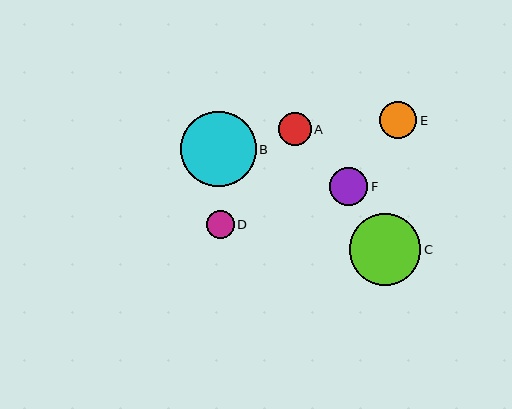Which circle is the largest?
Circle B is the largest with a size of approximately 76 pixels.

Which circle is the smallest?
Circle D is the smallest with a size of approximately 28 pixels.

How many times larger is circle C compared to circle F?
Circle C is approximately 1.9 times the size of circle F.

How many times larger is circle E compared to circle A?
Circle E is approximately 1.1 times the size of circle A.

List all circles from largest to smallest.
From largest to smallest: B, C, F, E, A, D.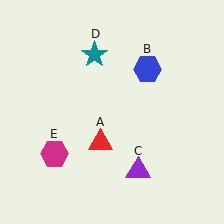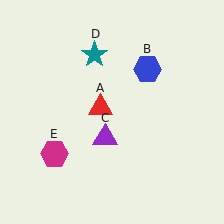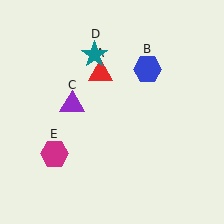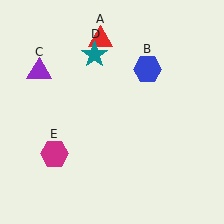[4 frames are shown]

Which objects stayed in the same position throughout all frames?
Blue hexagon (object B) and teal star (object D) and magenta hexagon (object E) remained stationary.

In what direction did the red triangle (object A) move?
The red triangle (object A) moved up.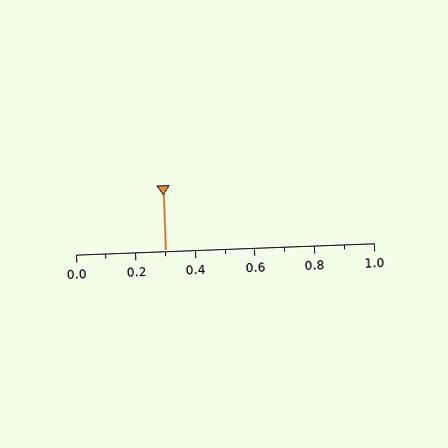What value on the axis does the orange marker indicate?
The marker indicates approximately 0.3.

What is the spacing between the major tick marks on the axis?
The major ticks are spaced 0.2 apart.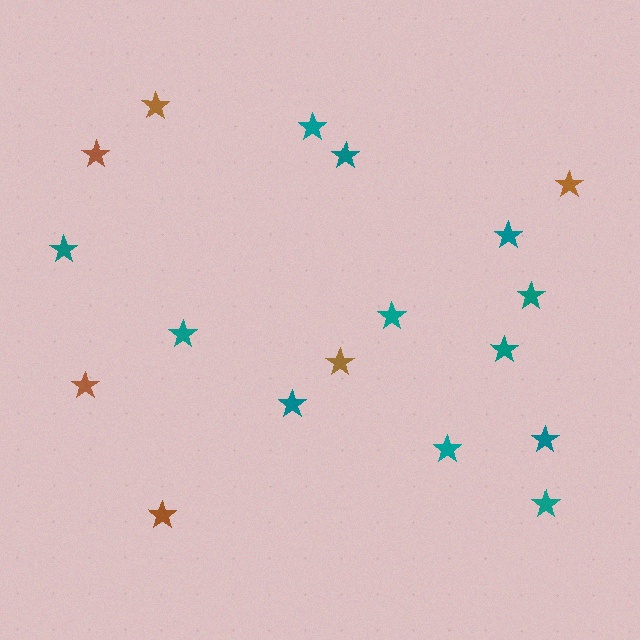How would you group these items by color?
There are 2 groups: one group of teal stars (12) and one group of brown stars (6).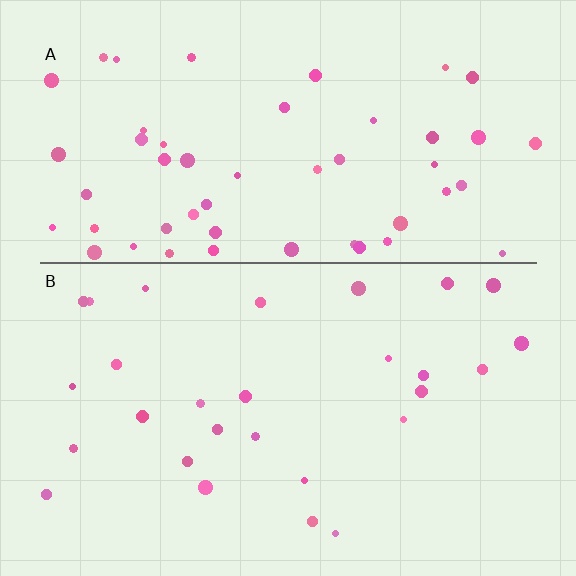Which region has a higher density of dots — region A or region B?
A (the top).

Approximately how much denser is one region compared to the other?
Approximately 1.9× — region A over region B.